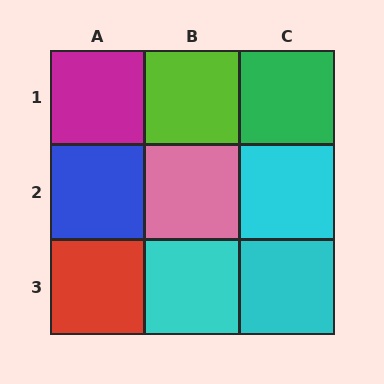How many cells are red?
1 cell is red.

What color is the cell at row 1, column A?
Magenta.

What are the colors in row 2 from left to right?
Blue, pink, cyan.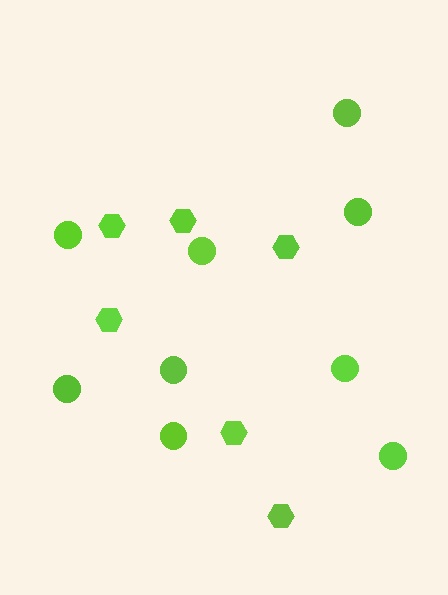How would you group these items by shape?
There are 2 groups: one group of hexagons (6) and one group of circles (9).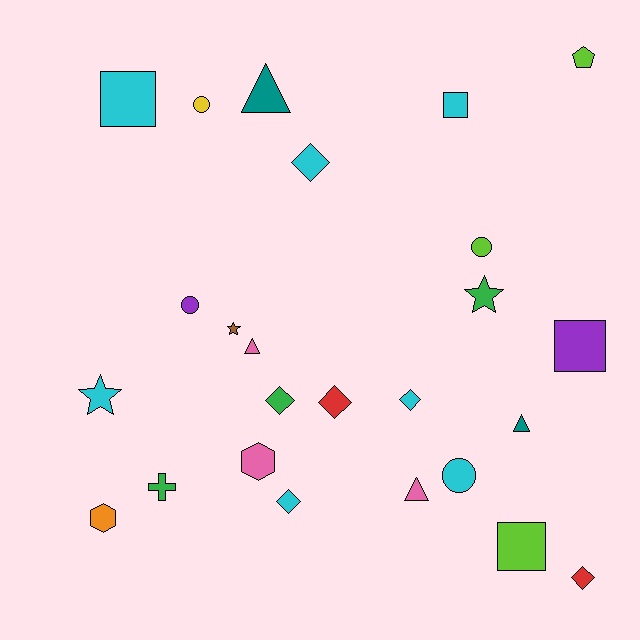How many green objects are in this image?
There are 3 green objects.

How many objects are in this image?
There are 25 objects.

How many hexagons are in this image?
There are 2 hexagons.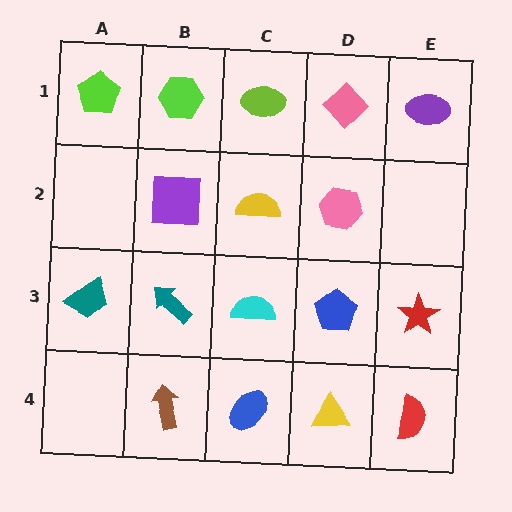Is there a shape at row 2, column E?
No, that cell is empty.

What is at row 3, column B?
A teal arrow.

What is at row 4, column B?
A brown arrow.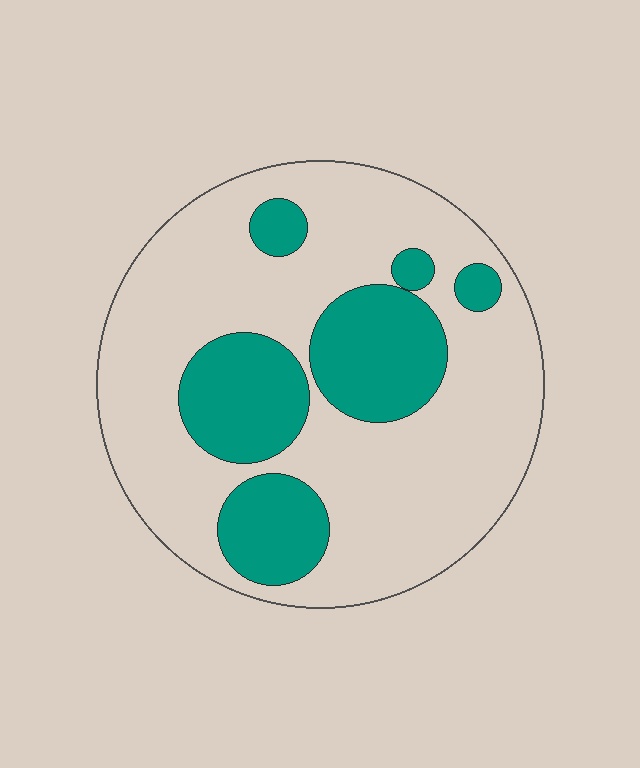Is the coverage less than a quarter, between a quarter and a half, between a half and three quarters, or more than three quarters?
Between a quarter and a half.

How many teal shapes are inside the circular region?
6.